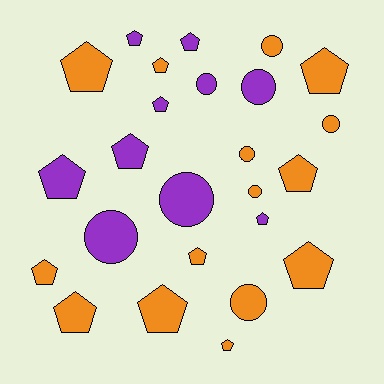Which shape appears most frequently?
Pentagon, with 16 objects.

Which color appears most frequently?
Orange, with 15 objects.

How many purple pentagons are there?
There are 6 purple pentagons.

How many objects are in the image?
There are 25 objects.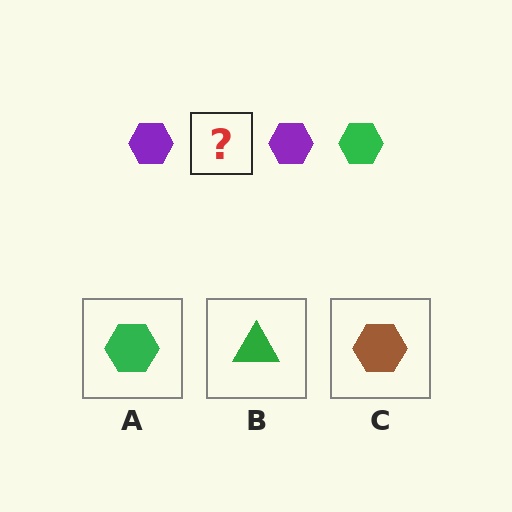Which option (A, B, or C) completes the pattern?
A.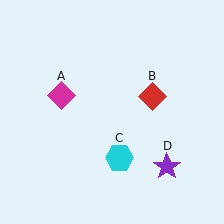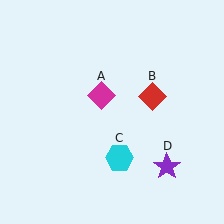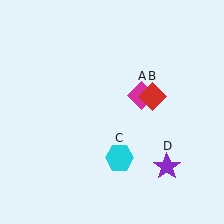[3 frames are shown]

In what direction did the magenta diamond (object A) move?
The magenta diamond (object A) moved right.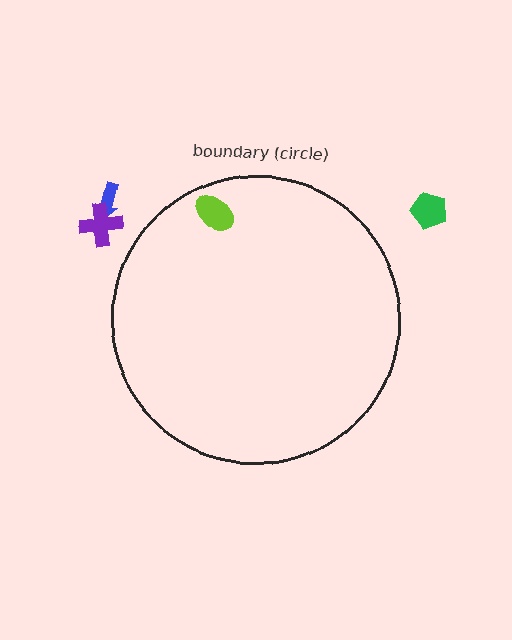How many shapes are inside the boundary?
1 inside, 3 outside.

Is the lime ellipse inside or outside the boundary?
Inside.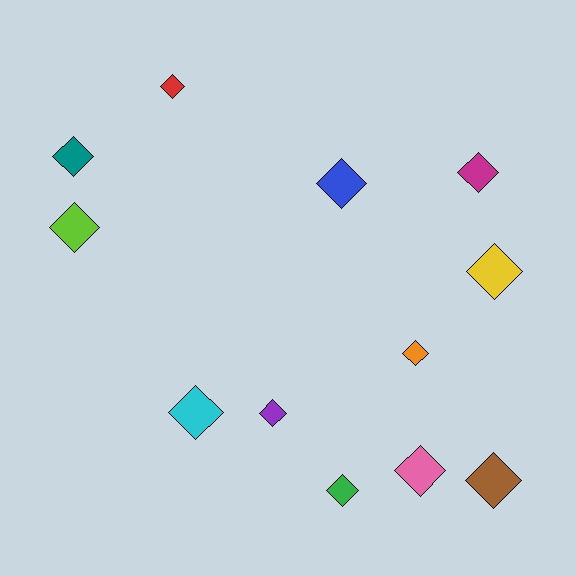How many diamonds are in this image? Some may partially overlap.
There are 12 diamonds.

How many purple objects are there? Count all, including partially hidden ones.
There is 1 purple object.